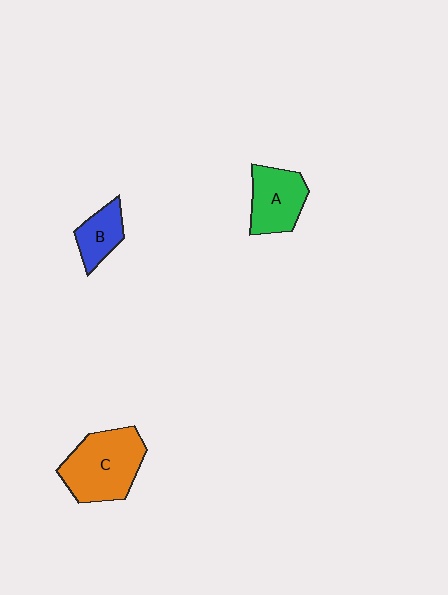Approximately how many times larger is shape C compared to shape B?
Approximately 2.2 times.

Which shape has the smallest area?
Shape B (blue).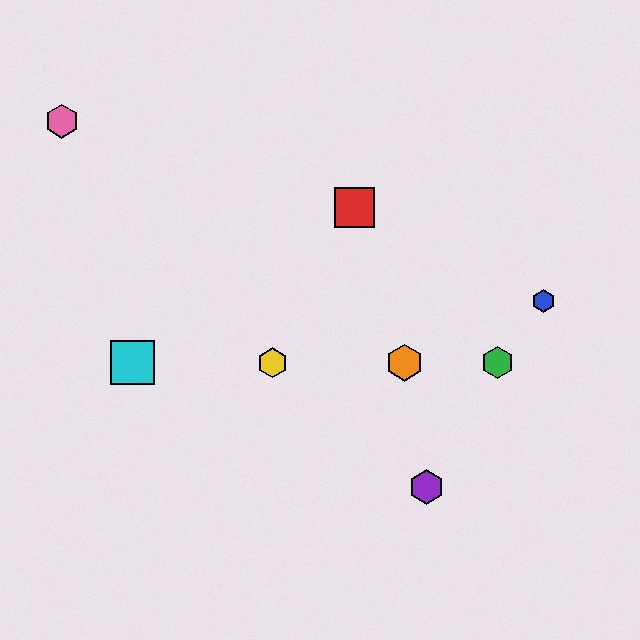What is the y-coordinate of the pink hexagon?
The pink hexagon is at y≈121.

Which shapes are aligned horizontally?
The green hexagon, the yellow hexagon, the orange hexagon, the cyan square are aligned horizontally.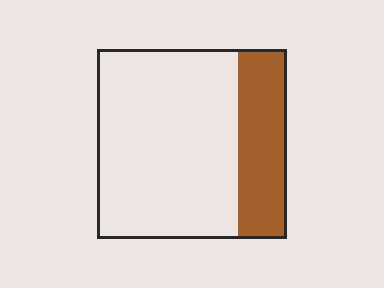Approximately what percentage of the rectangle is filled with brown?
Approximately 25%.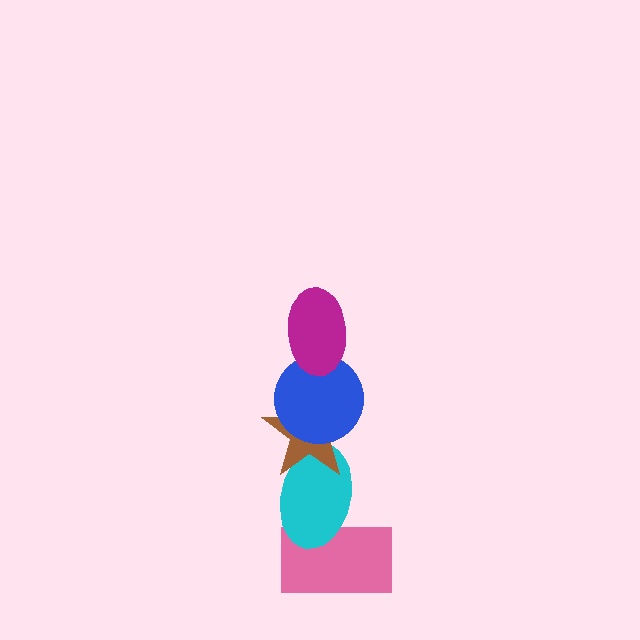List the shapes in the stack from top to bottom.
From top to bottom: the magenta ellipse, the blue circle, the brown star, the cyan ellipse, the pink rectangle.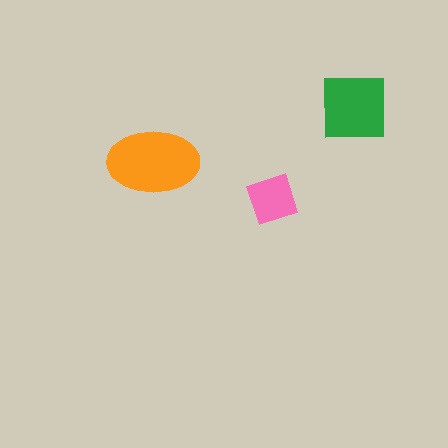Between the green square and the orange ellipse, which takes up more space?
The orange ellipse.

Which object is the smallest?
The pink diamond.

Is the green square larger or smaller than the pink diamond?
Larger.